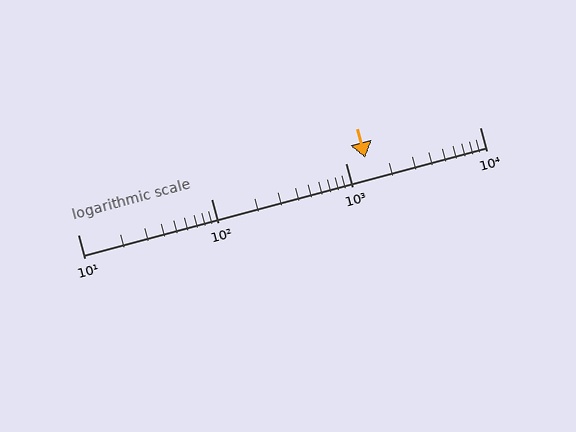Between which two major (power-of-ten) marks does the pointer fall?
The pointer is between 1000 and 10000.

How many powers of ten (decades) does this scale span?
The scale spans 3 decades, from 10 to 10000.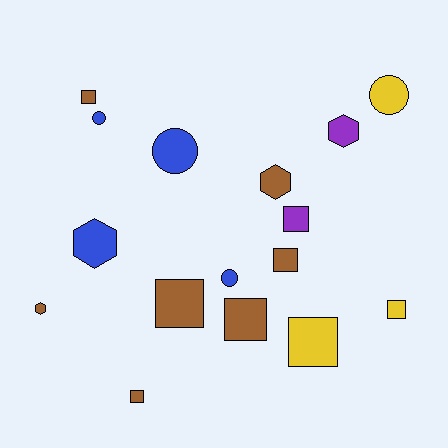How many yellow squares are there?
There are 2 yellow squares.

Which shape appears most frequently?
Square, with 8 objects.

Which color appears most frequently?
Brown, with 7 objects.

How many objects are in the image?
There are 16 objects.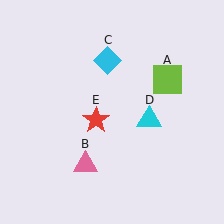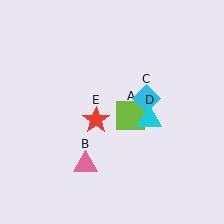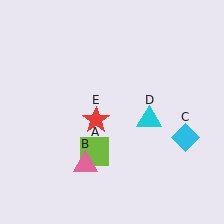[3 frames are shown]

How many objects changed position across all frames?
2 objects changed position: lime square (object A), cyan diamond (object C).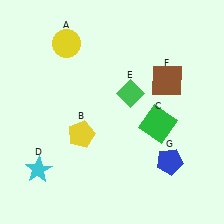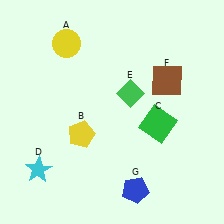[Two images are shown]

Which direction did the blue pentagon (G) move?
The blue pentagon (G) moved left.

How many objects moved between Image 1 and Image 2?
1 object moved between the two images.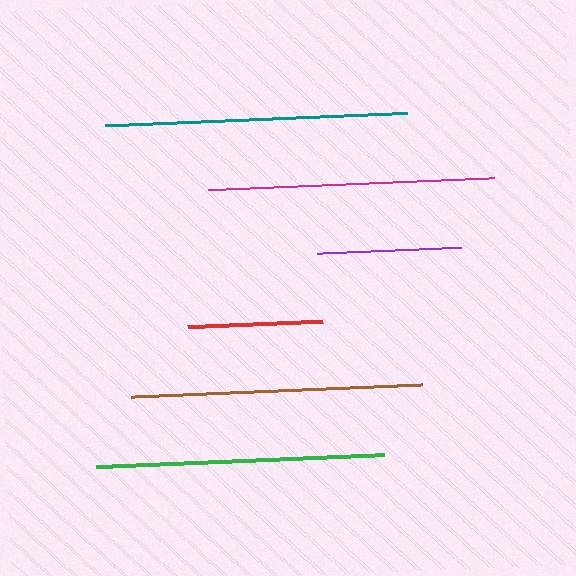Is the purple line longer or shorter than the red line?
The purple line is longer than the red line.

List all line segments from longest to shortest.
From longest to shortest: teal, brown, green, magenta, purple, red.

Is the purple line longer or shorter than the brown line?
The brown line is longer than the purple line.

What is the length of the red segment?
The red segment is approximately 135 pixels long.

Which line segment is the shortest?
The red line is the shortest at approximately 135 pixels.